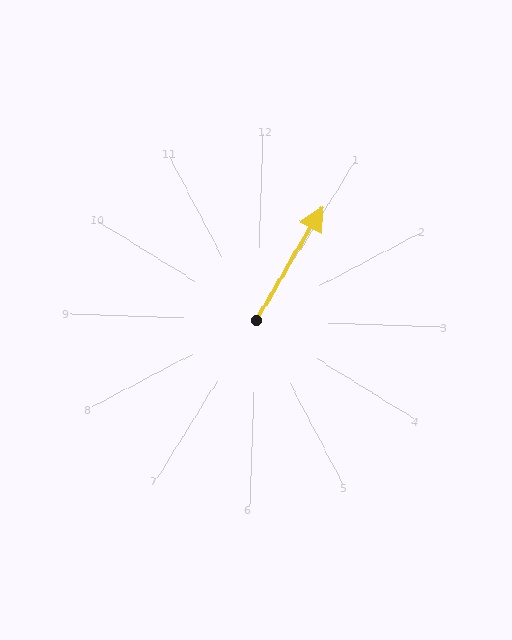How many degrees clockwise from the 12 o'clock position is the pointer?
Approximately 28 degrees.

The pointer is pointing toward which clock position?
Roughly 1 o'clock.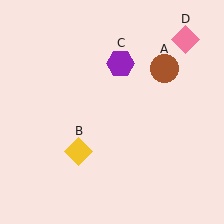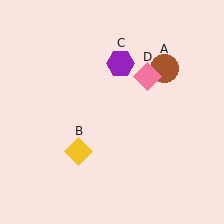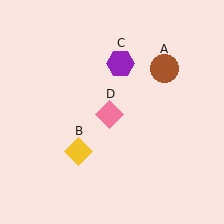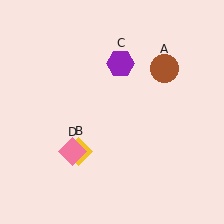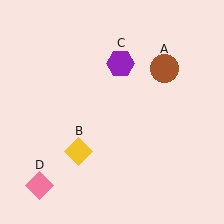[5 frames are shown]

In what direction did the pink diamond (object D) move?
The pink diamond (object D) moved down and to the left.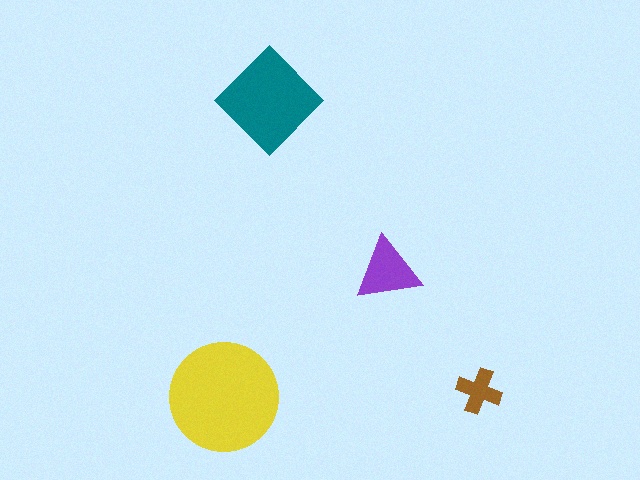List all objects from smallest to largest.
The brown cross, the purple triangle, the teal diamond, the yellow circle.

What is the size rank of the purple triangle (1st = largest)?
3rd.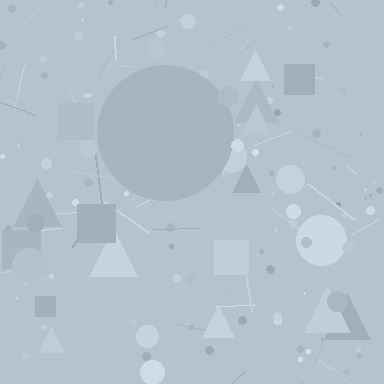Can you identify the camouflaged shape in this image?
The camouflaged shape is a circle.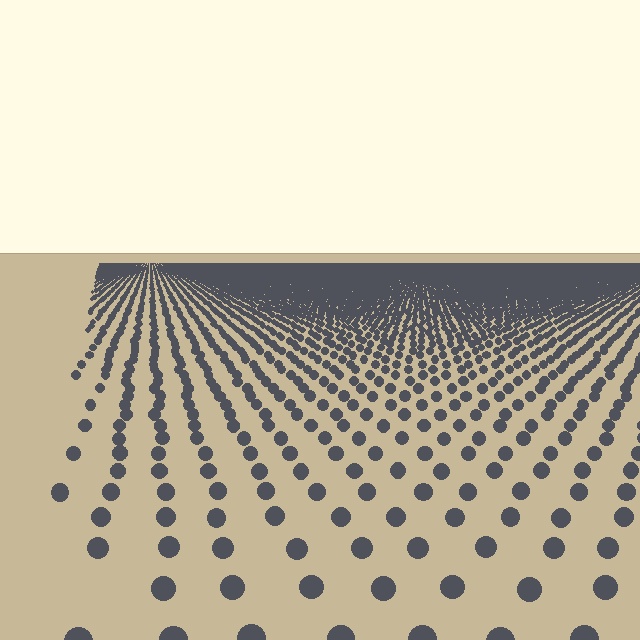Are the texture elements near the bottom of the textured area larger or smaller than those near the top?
Larger. Near the bottom, elements are closer to the viewer and appear at a bigger on-screen size.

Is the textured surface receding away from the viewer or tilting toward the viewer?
The surface is receding away from the viewer. Texture elements get smaller and denser toward the top.